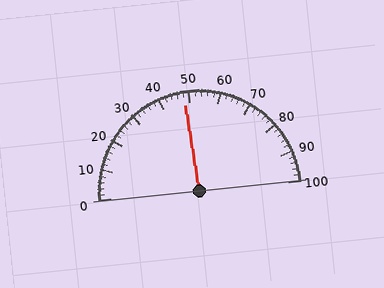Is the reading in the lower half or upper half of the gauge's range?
The reading is in the lower half of the range (0 to 100).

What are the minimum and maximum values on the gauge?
The gauge ranges from 0 to 100.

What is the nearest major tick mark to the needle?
The nearest major tick mark is 50.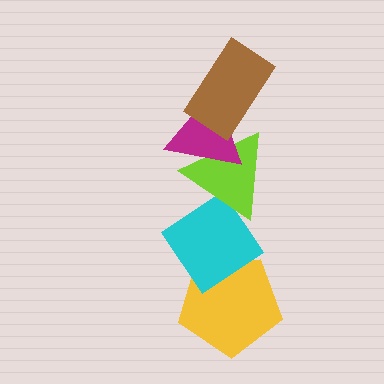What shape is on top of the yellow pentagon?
The cyan diamond is on top of the yellow pentagon.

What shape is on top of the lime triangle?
The magenta triangle is on top of the lime triangle.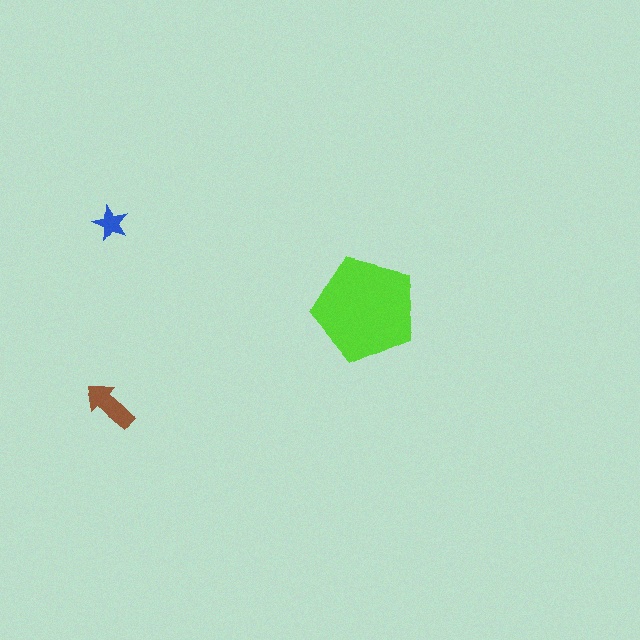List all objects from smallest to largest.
The blue star, the brown arrow, the lime pentagon.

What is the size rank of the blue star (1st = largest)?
3rd.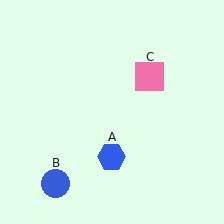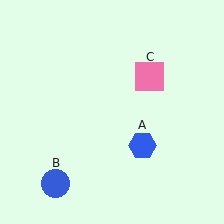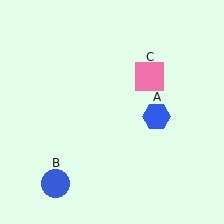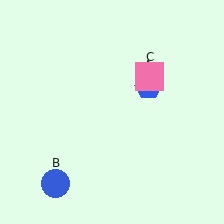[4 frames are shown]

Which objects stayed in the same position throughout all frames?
Blue circle (object B) and pink square (object C) remained stationary.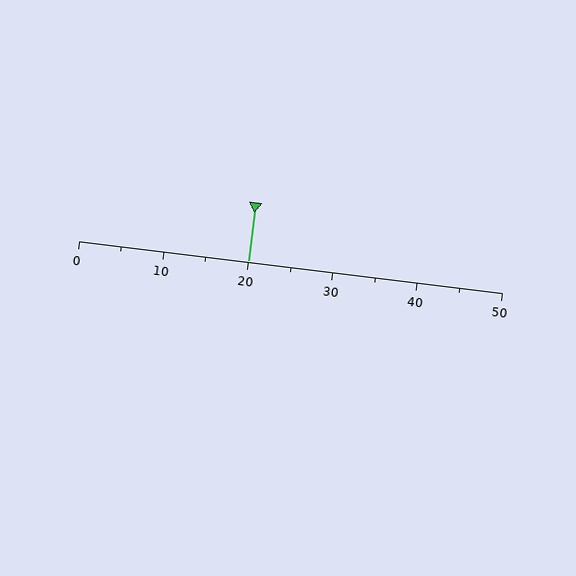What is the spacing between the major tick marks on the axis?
The major ticks are spaced 10 apart.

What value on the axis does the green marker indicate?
The marker indicates approximately 20.